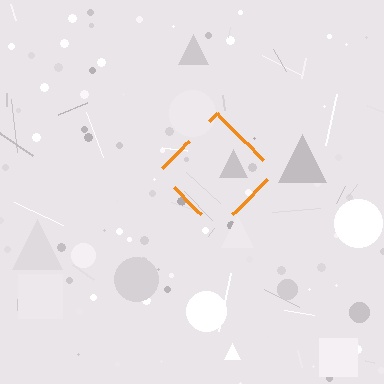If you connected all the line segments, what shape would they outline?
They would outline a diamond.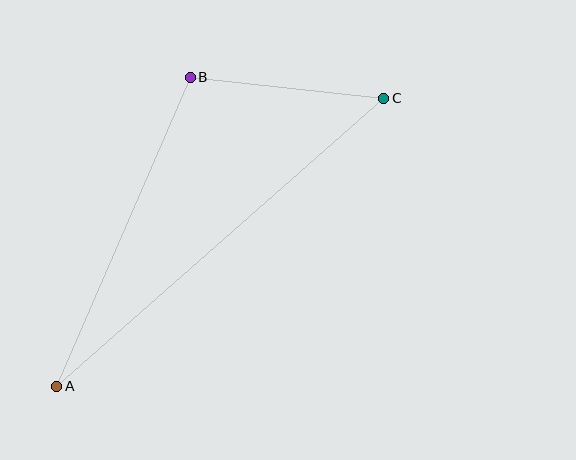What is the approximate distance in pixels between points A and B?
The distance between A and B is approximately 337 pixels.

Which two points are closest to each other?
Points B and C are closest to each other.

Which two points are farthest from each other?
Points A and C are farthest from each other.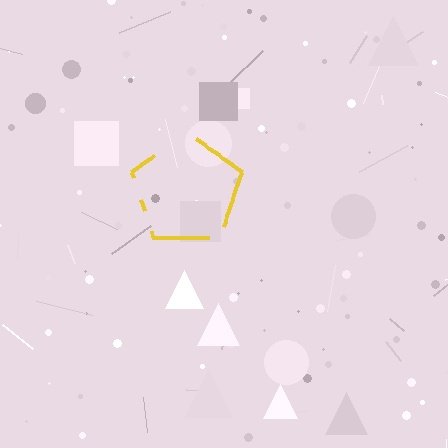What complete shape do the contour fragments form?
The contour fragments form a pentagon.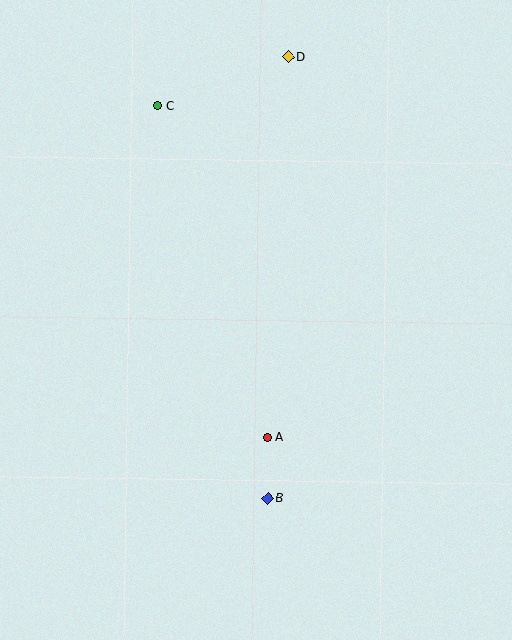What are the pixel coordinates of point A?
Point A is at (267, 438).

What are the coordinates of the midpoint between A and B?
The midpoint between A and B is at (268, 468).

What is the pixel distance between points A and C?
The distance between A and C is 350 pixels.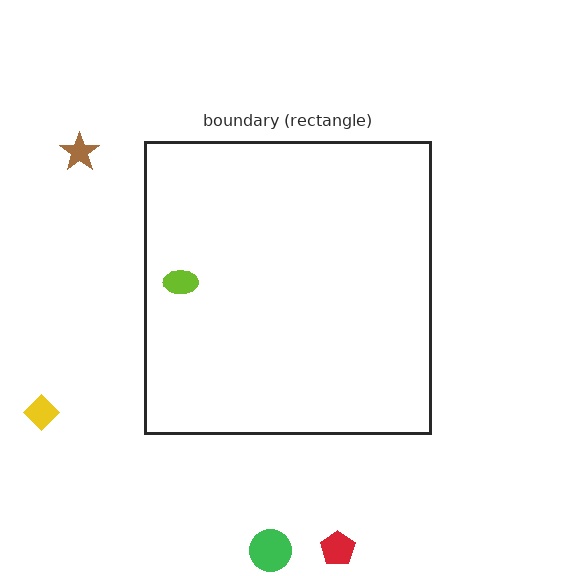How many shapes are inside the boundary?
1 inside, 4 outside.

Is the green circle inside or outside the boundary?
Outside.